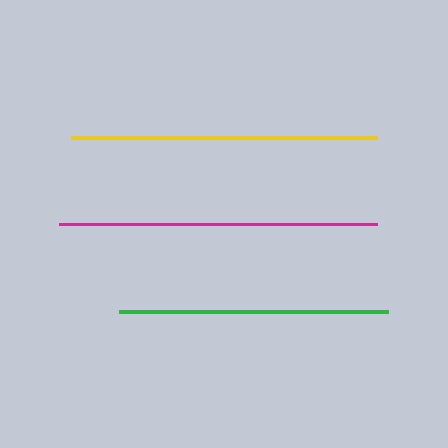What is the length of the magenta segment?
The magenta segment is approximately 318 pixels long.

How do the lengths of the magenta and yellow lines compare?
The magenta and yellow lines are approximately the same length.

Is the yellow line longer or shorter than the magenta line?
The magenta line is longer than the yellow line.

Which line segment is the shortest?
The green line is the shortest at approximately 269 pixels.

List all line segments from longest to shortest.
From longest to shortest: magenta, yellow, green.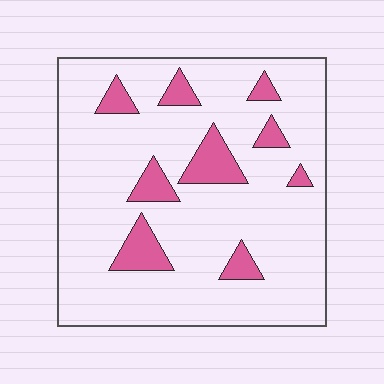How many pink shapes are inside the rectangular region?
9.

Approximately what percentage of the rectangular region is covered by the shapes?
Approximately 15%.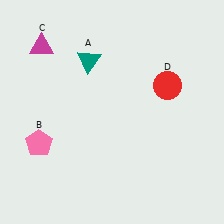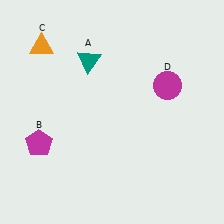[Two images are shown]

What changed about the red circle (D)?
In Image 1, D is red. In Image 2, it changed to magenta.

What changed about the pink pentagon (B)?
In Image 1, B is pink. In Image 2, it changed to magenta.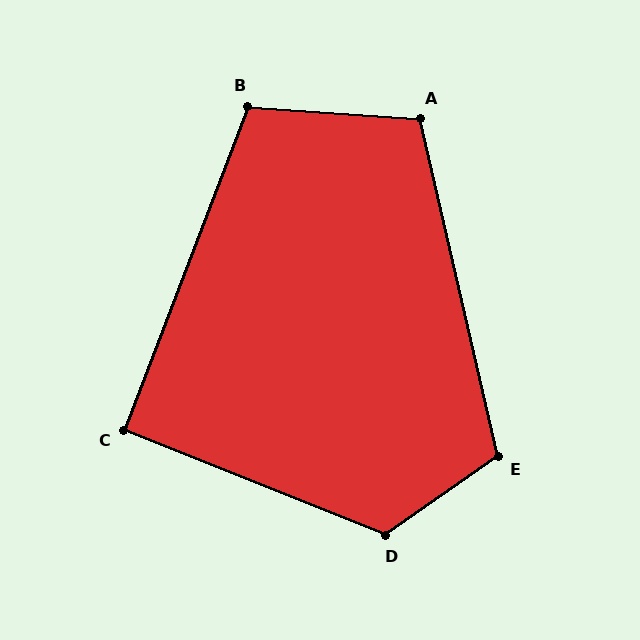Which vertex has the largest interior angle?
D, at approximately 123 degrees.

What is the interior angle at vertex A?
Approximately 107 degrees (obtuse).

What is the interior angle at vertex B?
Approximately 107 degrees (obtuse).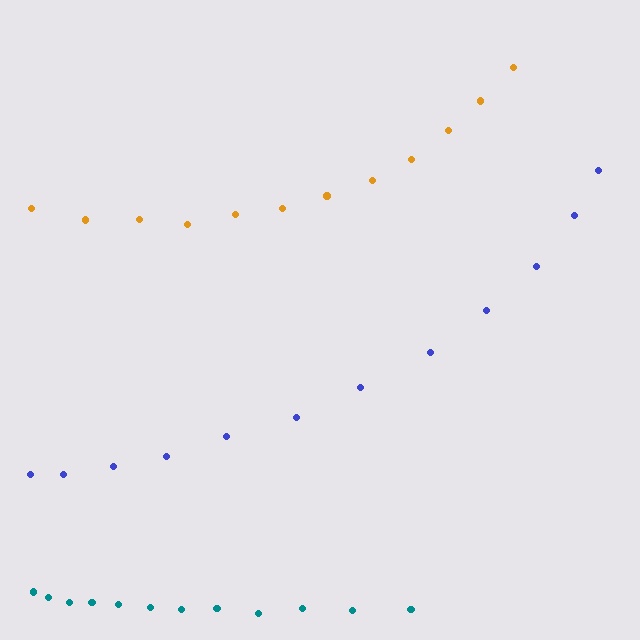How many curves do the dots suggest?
There are 3 distinct paths.